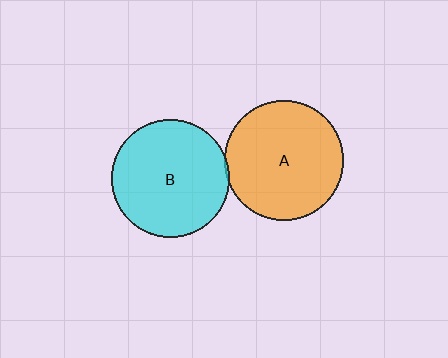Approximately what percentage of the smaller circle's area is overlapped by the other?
Approximately 5%.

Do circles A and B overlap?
Yes.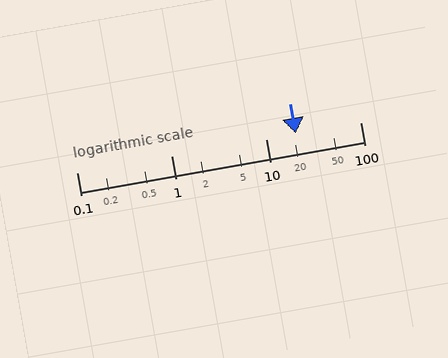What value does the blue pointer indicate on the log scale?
The pointer indicates approximately 21.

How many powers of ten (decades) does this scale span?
The scale spans 3 decades, from 0.1 to 100.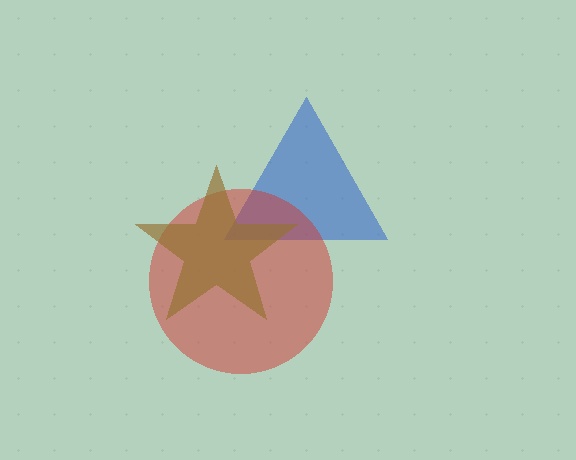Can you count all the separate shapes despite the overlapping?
Yes, there are 3 separate shapes.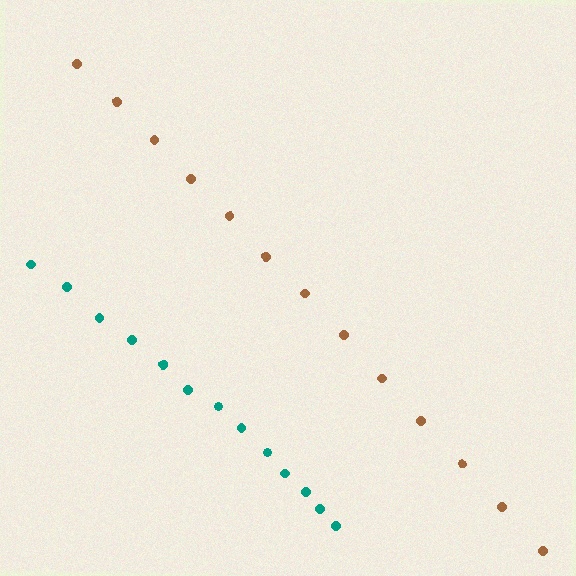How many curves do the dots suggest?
There are 2 distinct paths.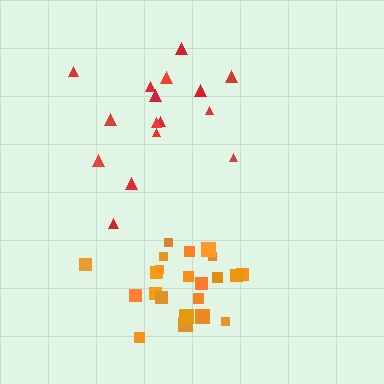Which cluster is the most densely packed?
Orange.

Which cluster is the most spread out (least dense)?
Red.